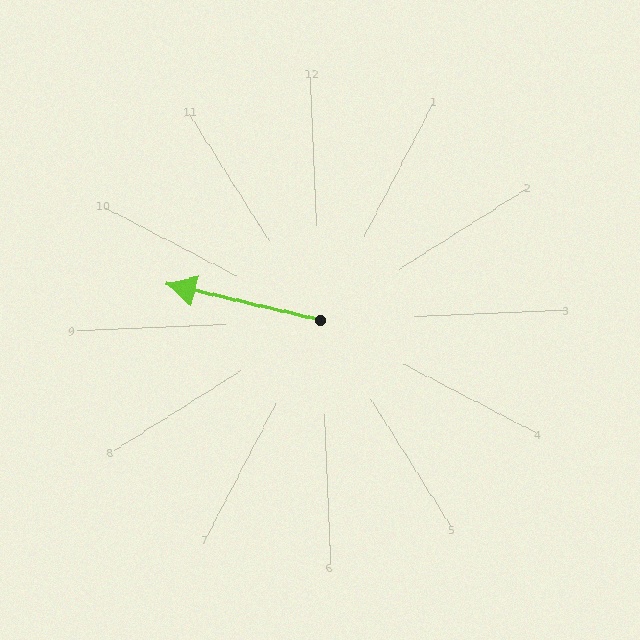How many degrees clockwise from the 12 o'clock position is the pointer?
Approximately 286 degrees.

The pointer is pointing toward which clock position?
Roughly 10 o'clock.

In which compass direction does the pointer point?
West.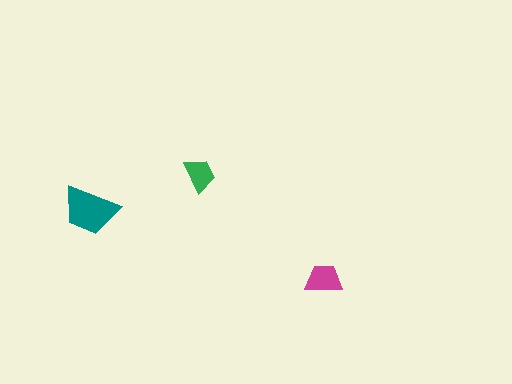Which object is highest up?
The green trapezoid is topmost.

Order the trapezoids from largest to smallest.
the teal one, the magenta one, the green one.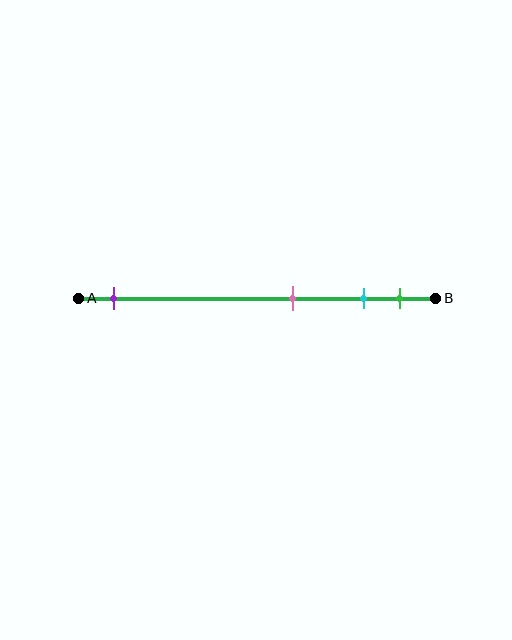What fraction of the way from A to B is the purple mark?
The purple mark is approximately 10% (0.1) of the way from A to B.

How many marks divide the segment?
There are 4 marks dividing the segment.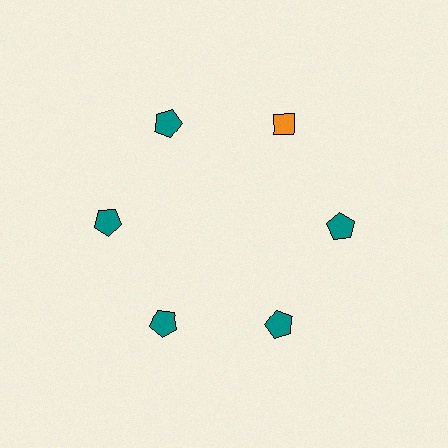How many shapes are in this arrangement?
There are 6 shapes arranged in a ring pattern.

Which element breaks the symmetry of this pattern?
The orange diamond at roughly the 1 o'clock position breaks the symmetry. All other shapes are teal pentagons.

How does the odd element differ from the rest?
It differs in both color (orange instead of teal) and shape (diamond instead of pentagon).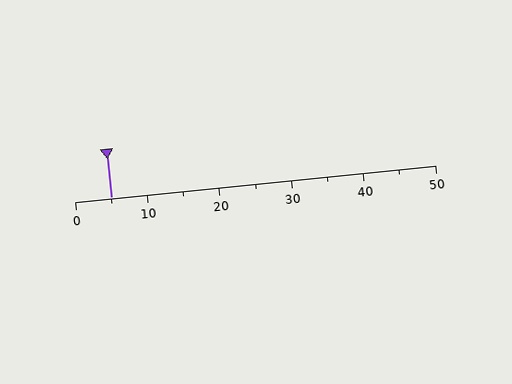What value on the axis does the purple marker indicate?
The marker indicates approximately 5.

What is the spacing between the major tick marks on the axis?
The major ticks are spaced 10 apart.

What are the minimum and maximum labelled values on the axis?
The axis runs from 0 to 50.